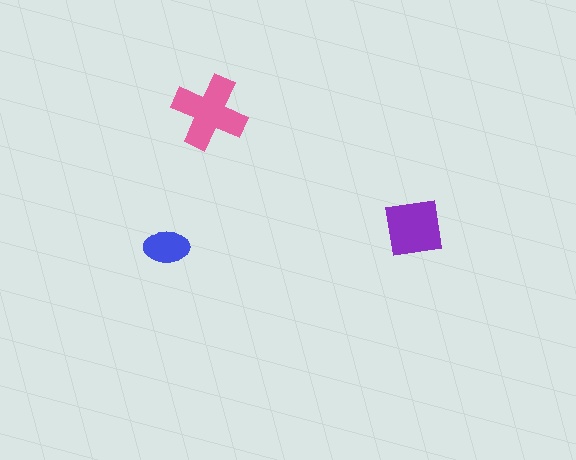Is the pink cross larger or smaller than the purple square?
Larger.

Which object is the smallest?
The blue ellipse.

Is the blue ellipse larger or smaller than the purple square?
Smaller.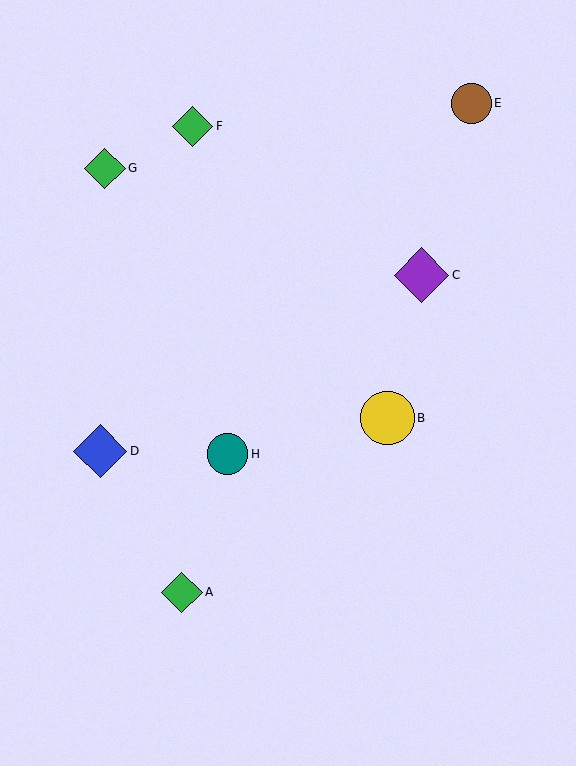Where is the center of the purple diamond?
The center of the purple diamond is at (422, 275).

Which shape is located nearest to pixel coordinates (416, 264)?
The purple diamond (labeled C) at (422, 275) is nearest to that location.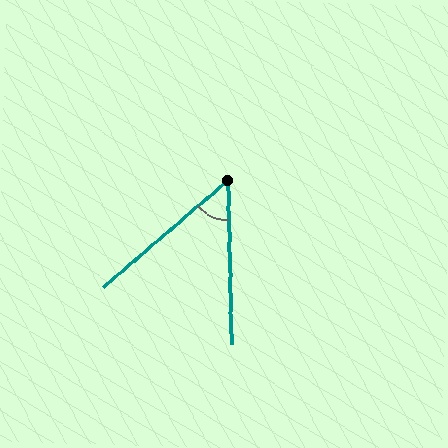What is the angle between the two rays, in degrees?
Approximately 51 degrees.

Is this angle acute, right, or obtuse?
It is acute.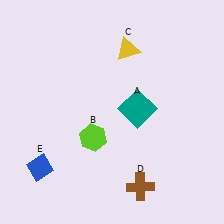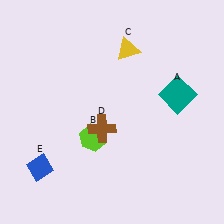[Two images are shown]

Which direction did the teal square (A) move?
The teal square (A) moved right.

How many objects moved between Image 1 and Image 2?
2 objects moved between the two images.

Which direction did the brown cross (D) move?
The brown cross (D) moved up.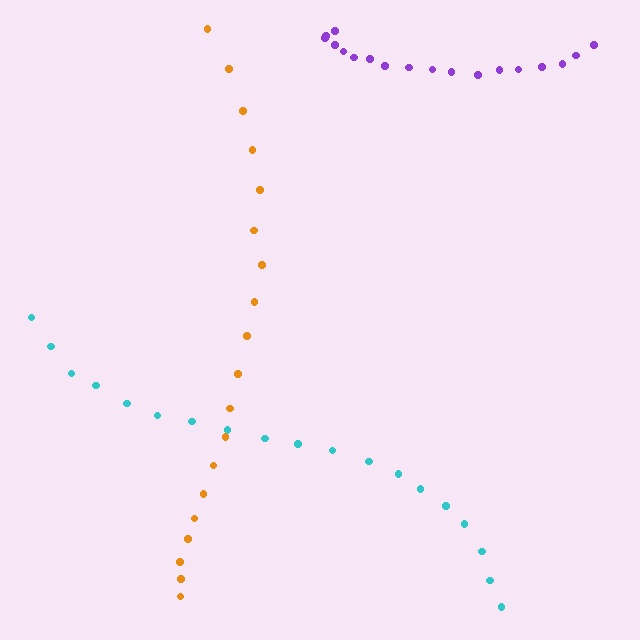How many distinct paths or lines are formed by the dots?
There are 3 distinct paths.